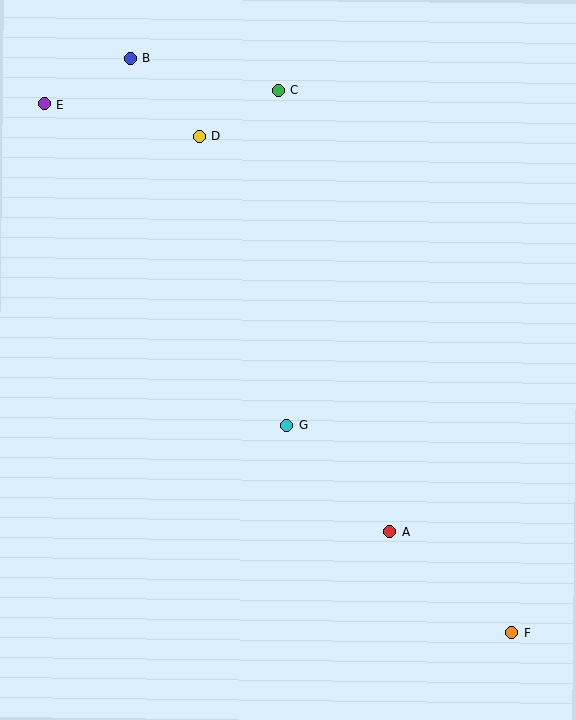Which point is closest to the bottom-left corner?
Point G is closest to the bottom-left corner.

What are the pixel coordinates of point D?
Point D is at (200, 136).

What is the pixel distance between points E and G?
The distance between E and G is 403 pixels.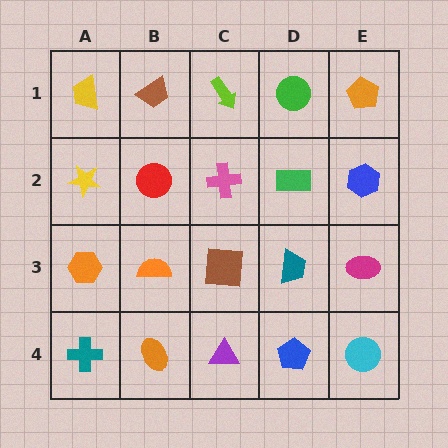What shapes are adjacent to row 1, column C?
A pink cross (row 2, column C), a brown trapezoid (row 1, column B), a green circle (row 1, column D).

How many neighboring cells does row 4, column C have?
3.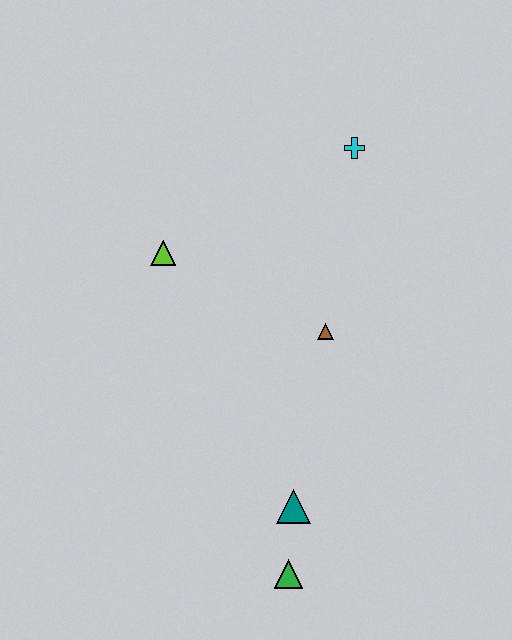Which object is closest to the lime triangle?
The brown triangle is closest to the lime triangle.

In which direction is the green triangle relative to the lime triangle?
The green triangle is below the lime triangle.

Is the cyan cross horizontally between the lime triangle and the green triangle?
No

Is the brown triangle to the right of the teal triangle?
Yes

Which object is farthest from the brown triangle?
The green triangle is farthest from the brown triangle.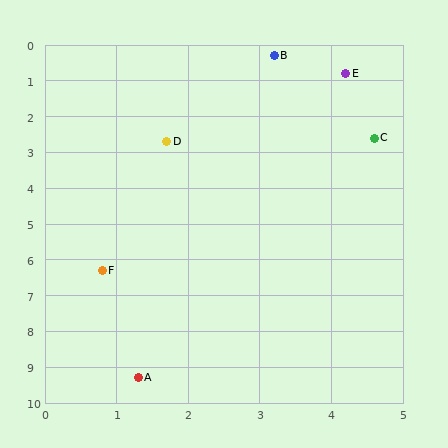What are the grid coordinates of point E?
Point E is at approximately (4.2, 0.8).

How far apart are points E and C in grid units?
Points E and C are about 1.8 grid units apart.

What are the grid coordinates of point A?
Point A is at approximately (1.3, 9.3).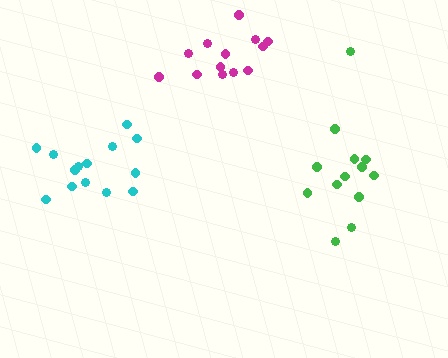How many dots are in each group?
Group 1: 14 dots, Group 2: 13 dots, Group 3: 13 dots (40 total).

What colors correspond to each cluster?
The clusters are colored: cyan, magenta, green.